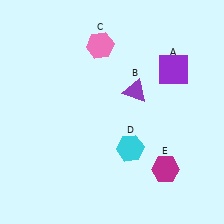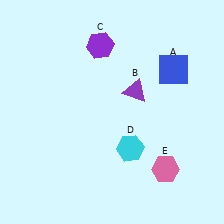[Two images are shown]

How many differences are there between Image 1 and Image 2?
There are 3 differences between the two images.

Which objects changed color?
A changed from purple to blue. C changed from pink to purple. E changed from magenta to pink.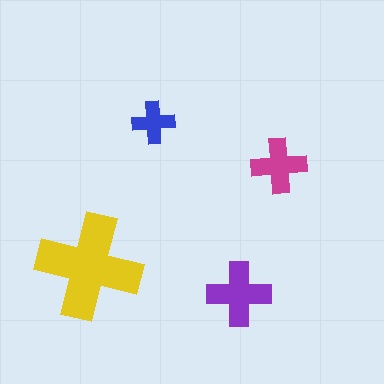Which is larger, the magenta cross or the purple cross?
The purple one.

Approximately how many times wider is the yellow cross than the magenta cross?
About 2 times wider.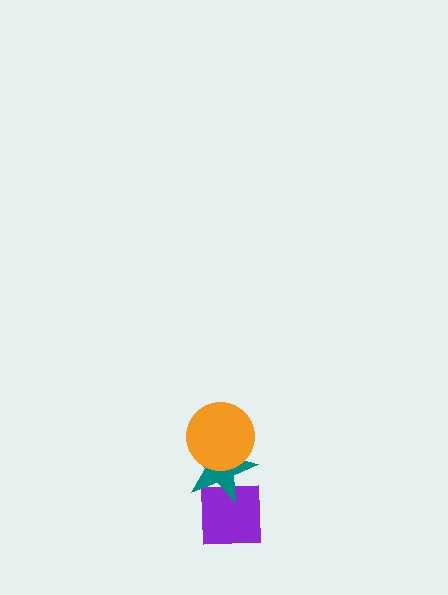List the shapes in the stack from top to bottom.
From top to bottom: the orange circle, the teal star, the purple square.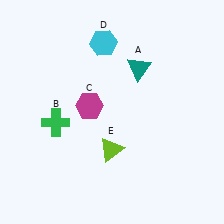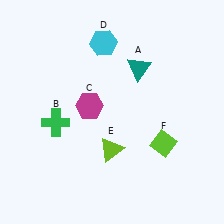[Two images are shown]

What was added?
A lime diamond (F) was added in Image 2.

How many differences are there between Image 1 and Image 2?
There is 1 difference between the two images.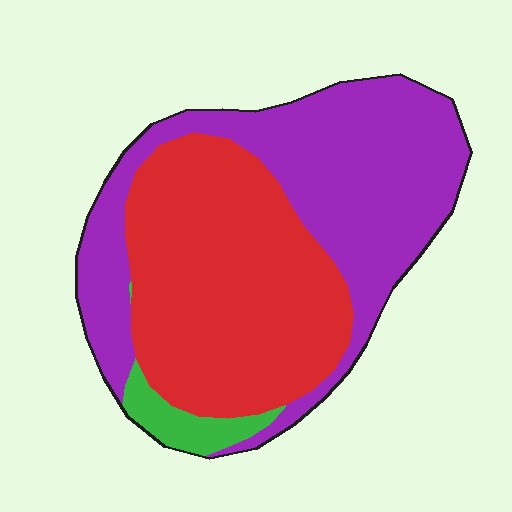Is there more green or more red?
Red.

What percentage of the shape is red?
Red covers around 45% of the shape.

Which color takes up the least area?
Green, at roughly 5%.